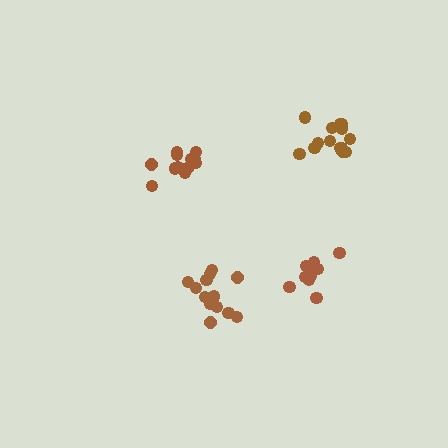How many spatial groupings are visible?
There are 4 spatial groupings.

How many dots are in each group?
Group 1: 12 dots, Group 2: 15 dots, Group 3: 13 dots, Group 4: 14 dots (54 total).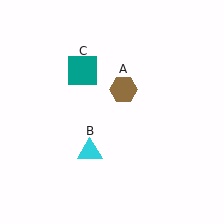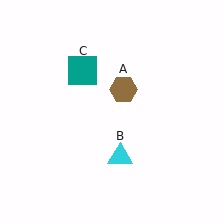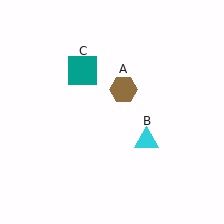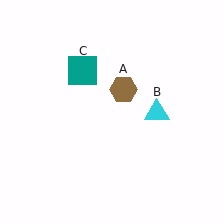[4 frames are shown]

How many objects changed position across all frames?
1 object changed position: cyan triangle (object B).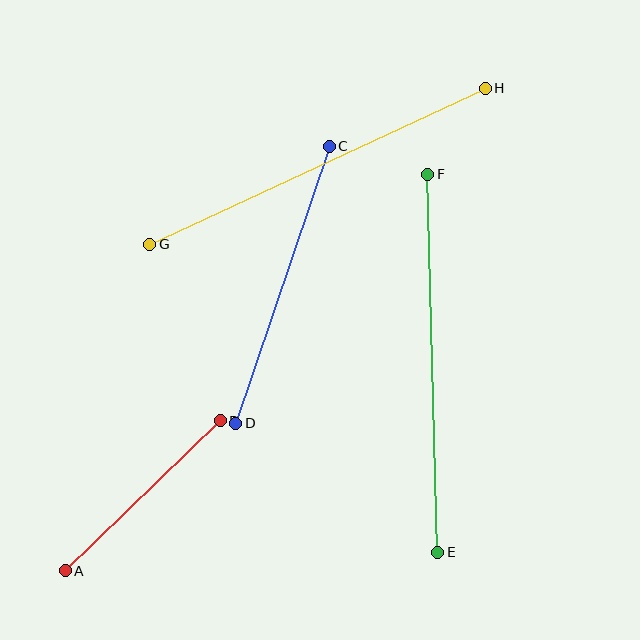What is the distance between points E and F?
The distance is approximately 378 pixels.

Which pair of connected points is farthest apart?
Points E and F are farthest apart.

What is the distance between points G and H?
The distance is approximately 370 pixels.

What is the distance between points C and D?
The distance is approximately 293 pixels.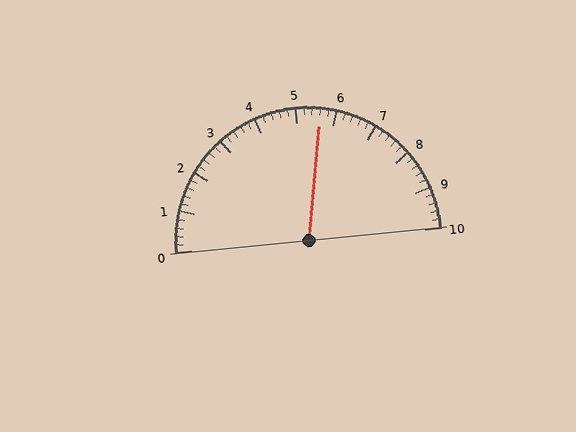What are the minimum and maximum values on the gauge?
The gauge ranges from 0 to 10.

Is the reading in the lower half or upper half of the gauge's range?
The reading is in the upper half of the range (0 to 10).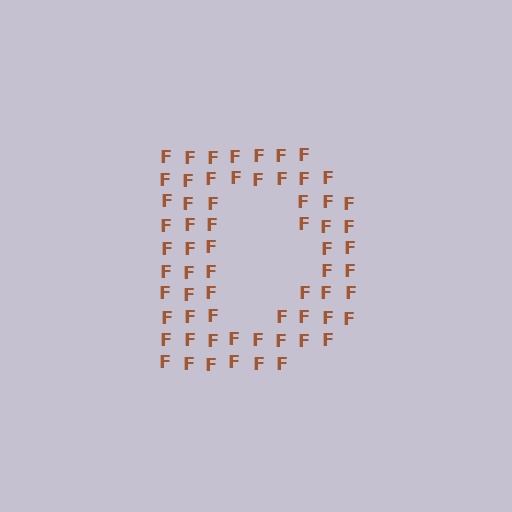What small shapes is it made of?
It is made of small letter F's.